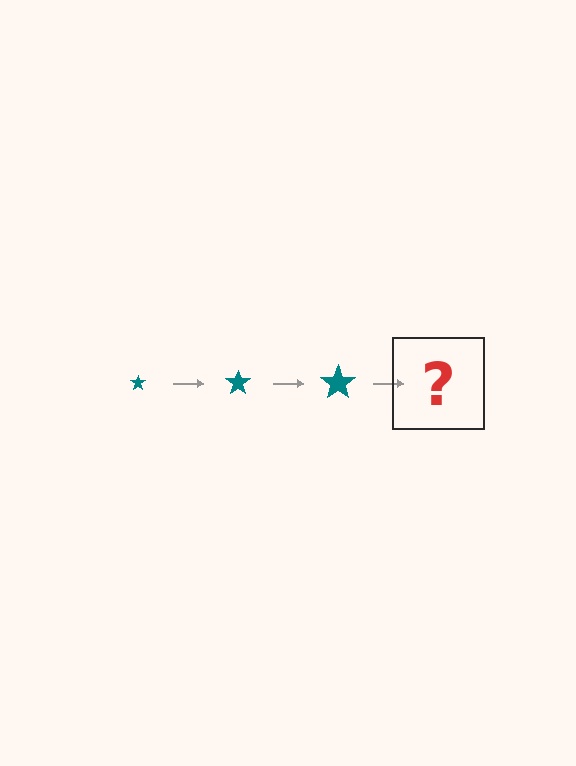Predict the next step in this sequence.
The next step is a teal star, larger than the previous one.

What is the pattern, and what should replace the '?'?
The pattern is that the star gets progressively larger each step. The '?' should be a teal star, larger than the previous one.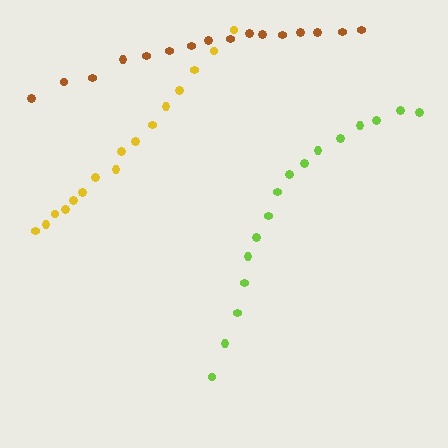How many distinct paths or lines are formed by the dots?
There are 3 distinct paths.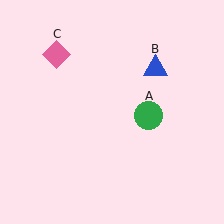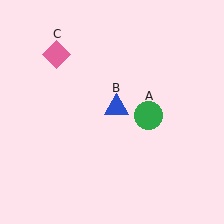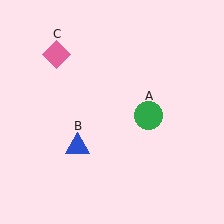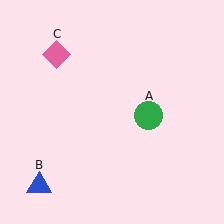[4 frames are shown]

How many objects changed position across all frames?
1 object changed position: blue triangle (object B).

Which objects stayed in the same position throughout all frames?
Green circle (object A) and pink diamond (object C) remained stationary.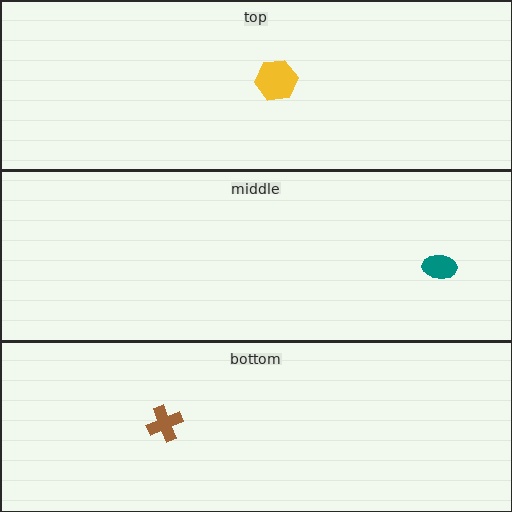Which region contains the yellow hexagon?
The top region.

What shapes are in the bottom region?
The brown cross.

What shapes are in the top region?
The yellow hexagon.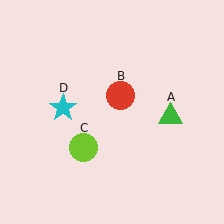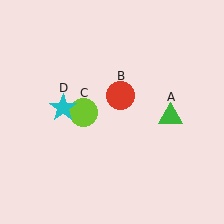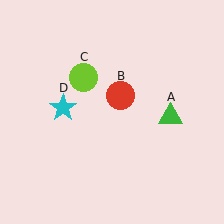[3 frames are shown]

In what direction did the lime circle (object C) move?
The lime circle (object C) moved up.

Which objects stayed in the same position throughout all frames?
Green triangle (object A) and red circle (object B) and cyan star (object D) remained stationary.